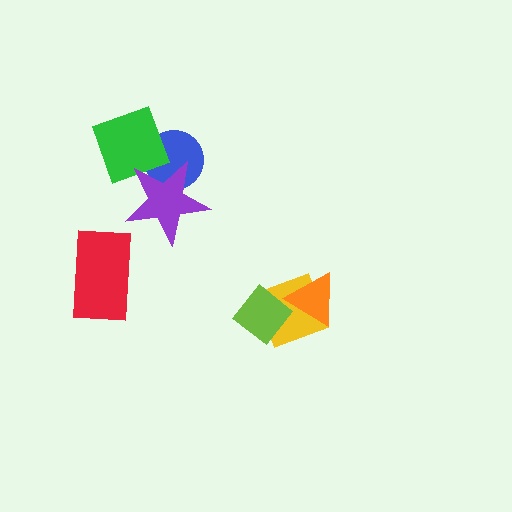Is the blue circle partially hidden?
Yes, it is partially covered by another shape.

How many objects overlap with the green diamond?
2 objects overlap with the green diamond.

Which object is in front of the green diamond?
The purple star is in front of the green diamond.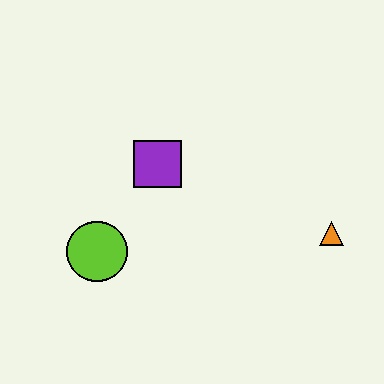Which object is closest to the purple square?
The lime circle is closest to the purple square.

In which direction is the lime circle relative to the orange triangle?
The lime circle is to the left of the orange triangle.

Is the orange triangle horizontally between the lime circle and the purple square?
No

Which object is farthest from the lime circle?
The orange triangle is farthest from the lime circle.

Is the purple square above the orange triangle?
Yes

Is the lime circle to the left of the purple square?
Yes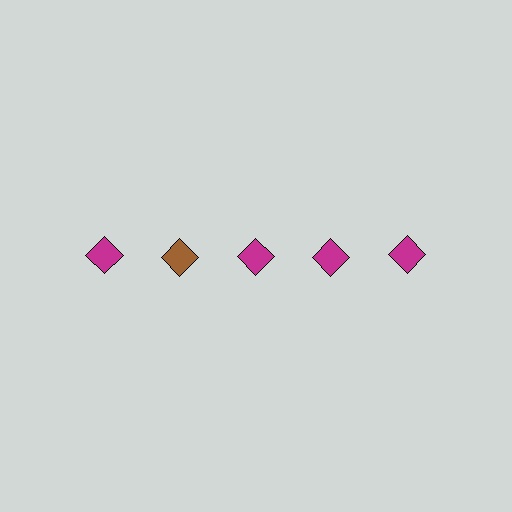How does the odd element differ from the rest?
It has a different color: brown instead of magenta.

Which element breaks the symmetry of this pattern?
The brown diamond in the top row, second from left column breaks the symmetry. All other shapes are magenta diamonds.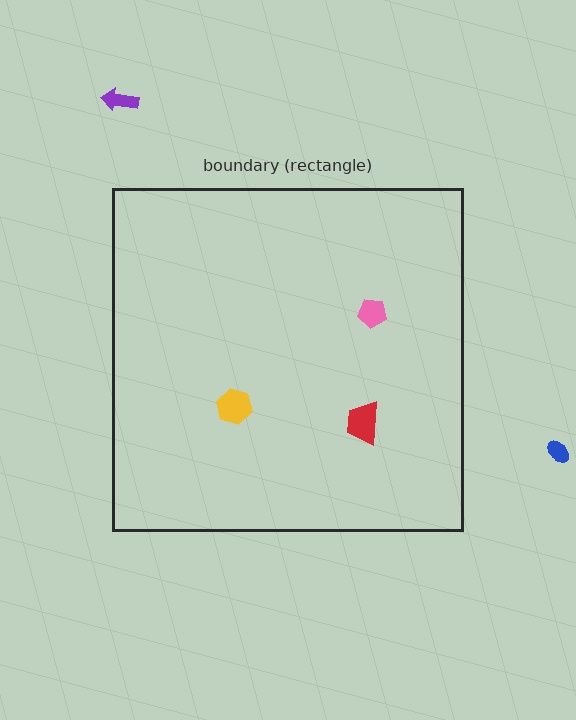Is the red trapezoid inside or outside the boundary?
Inside.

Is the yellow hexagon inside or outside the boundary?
Inside.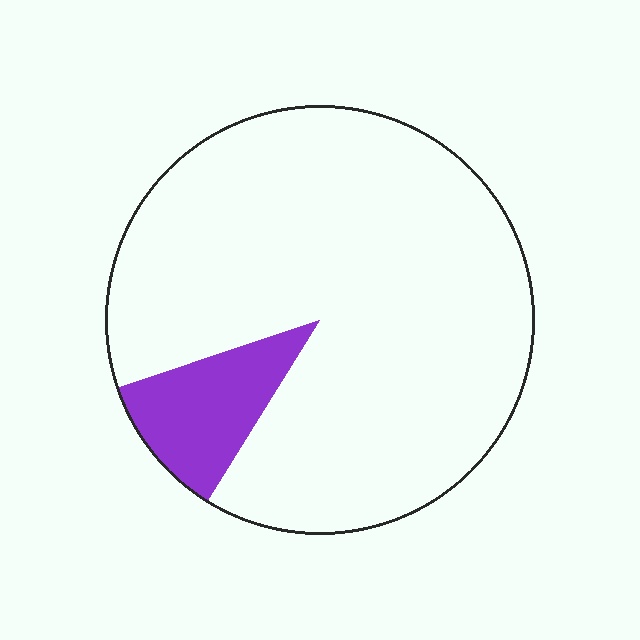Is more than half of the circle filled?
No.